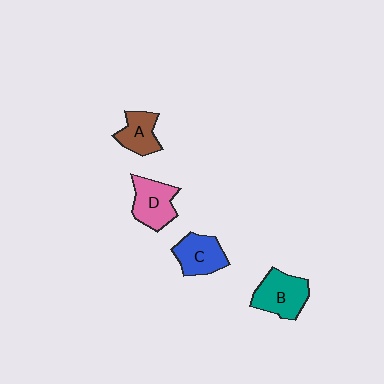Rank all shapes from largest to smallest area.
From largest to smallest: B (teal), D (pink), C (blue), A (brown).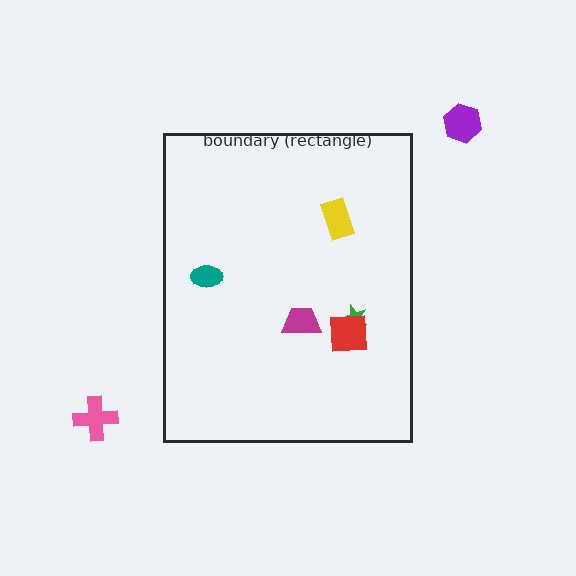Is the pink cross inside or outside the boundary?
Outside.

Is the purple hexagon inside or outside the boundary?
Outside.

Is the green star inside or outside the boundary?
Inside.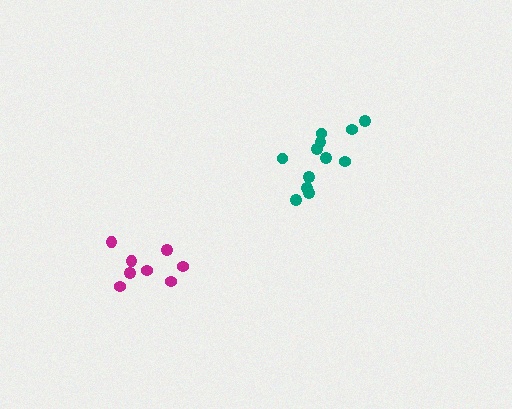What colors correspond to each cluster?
The clusters are colored: magenta, teal.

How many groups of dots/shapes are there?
There are 2 groups.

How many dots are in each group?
Group 1: 8 dots, Group 2: 12 dots (20 total).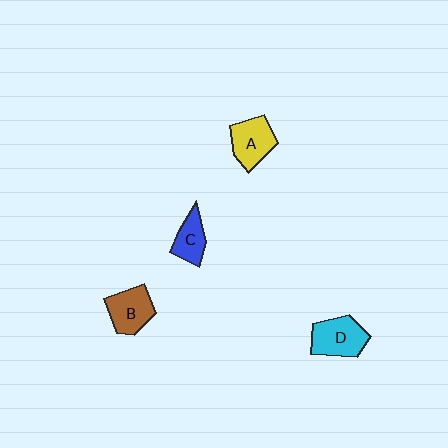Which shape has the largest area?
Shape D (cyan).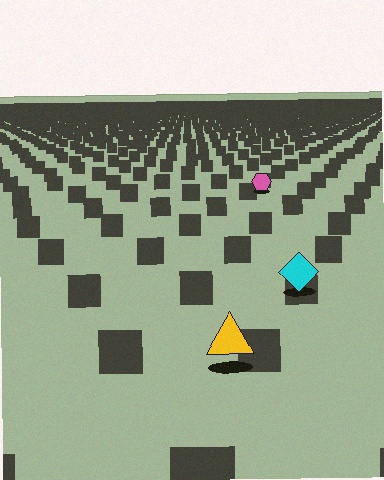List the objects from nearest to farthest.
From nearest to farthest: the yellow triangle, the cyan diamond, the pink hexagon.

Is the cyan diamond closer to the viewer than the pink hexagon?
Yes. The cyan diamond is closer — you can tell from the texture gradient: the ground texture is coarser near it.